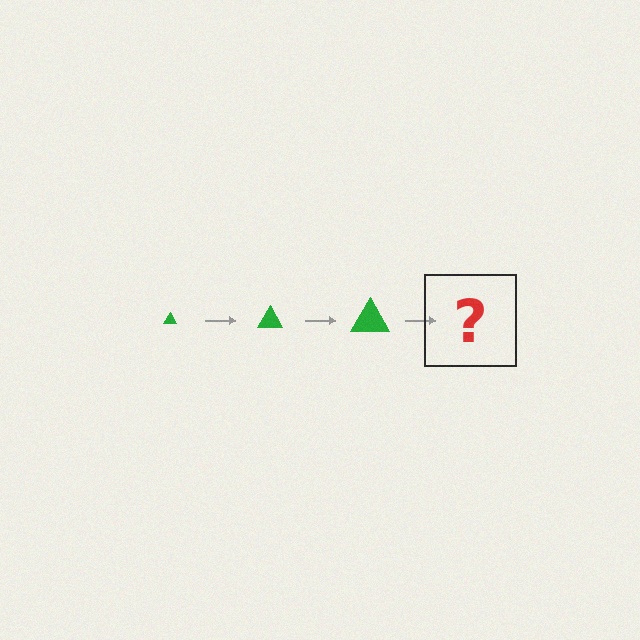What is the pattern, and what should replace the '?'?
The pattern is that the triangle gets progressively larger each step. The '?' should be a green triangle, larger than the previous one.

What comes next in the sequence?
The next element should be a green triangle, larger than the previous one.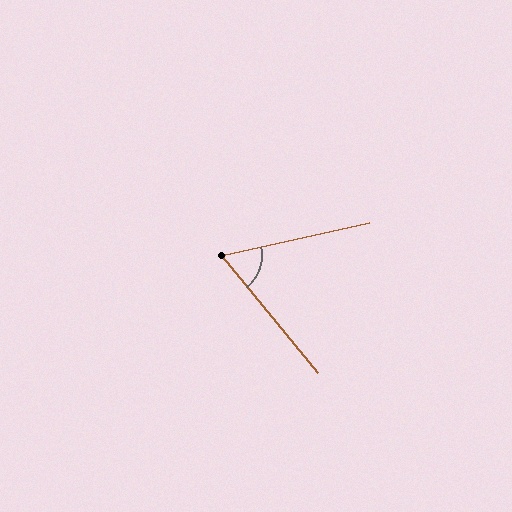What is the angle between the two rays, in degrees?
Approximately 64 degrees.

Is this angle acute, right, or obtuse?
It is acute.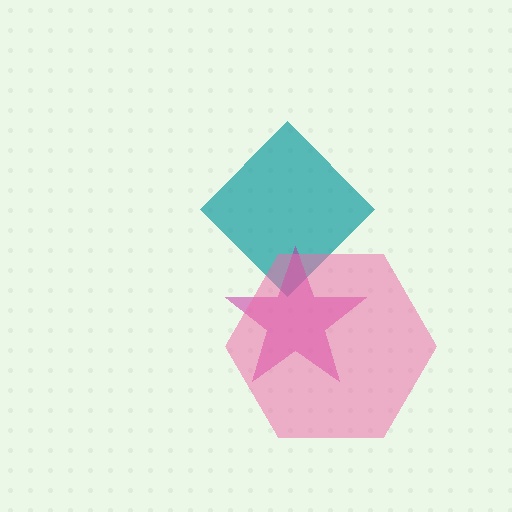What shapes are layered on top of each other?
The layered shapes are: a teal diamond, a magenta star, a pink hexagon.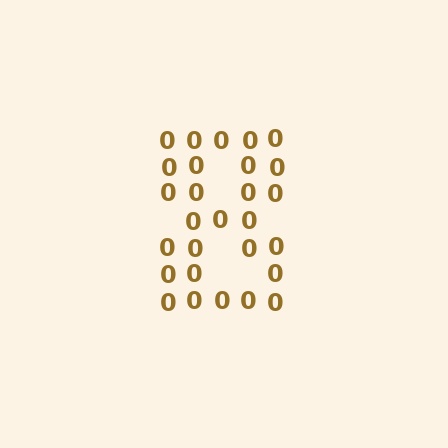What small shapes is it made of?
It is made of small digit 0's.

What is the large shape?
The large shape is the digit 8.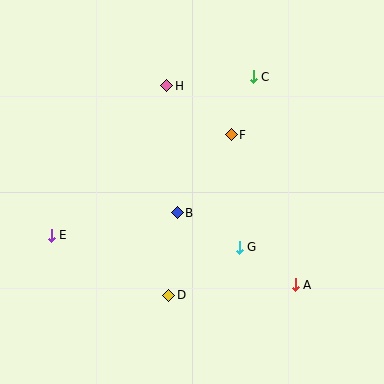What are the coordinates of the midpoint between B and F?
The midpoint between B and F is at (204, 174).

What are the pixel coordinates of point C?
Point C is at (253, 77).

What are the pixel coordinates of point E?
Point E is at (51, 235).